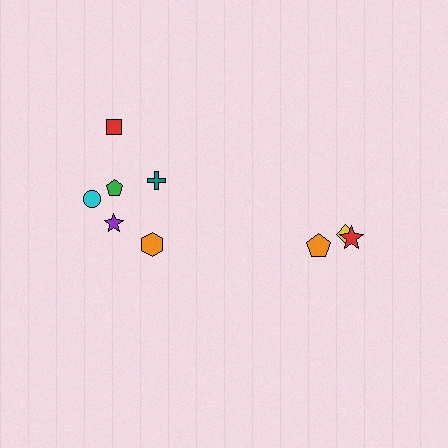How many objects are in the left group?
There are 6 objects.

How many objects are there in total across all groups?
There are 9 objects.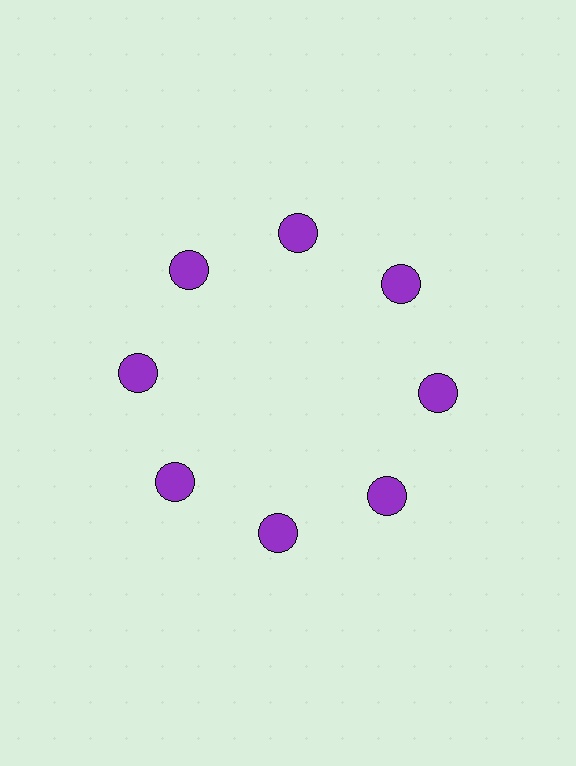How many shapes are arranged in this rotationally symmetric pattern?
There are 8 shapes, arranged in 8 groups of 1.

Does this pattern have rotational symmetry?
Yes, this pattern has 8-fold rotational symmetry. It looks the same after rotating 45 degrees around the center.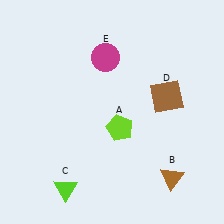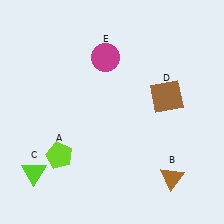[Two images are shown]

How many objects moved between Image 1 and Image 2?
2 objects moved between the two images.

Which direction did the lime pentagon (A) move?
The lime pentagon (A) moved left.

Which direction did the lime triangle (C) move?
The lime triangle (C) moved left.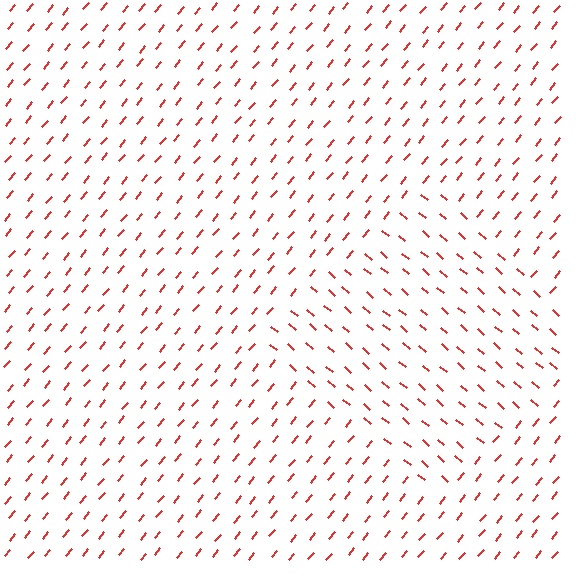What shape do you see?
I see a diamond.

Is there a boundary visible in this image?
Yes, there is a texture boundary formed by a change in line orientation.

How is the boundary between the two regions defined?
The boundary is defined purely by a change in line orientation (approximately 89 degrees difference). All lines are the same color and thickness.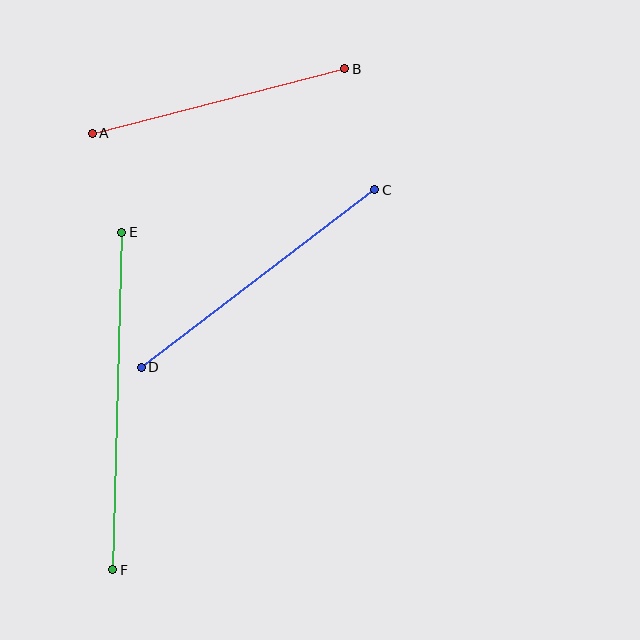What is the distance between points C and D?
The distance is approximately 293 pixels.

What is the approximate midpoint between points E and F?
The midpoint is at approximately (117, 401) pixels.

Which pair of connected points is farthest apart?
Points E and F are farthest apart.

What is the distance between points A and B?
The distance is approximately 261 pixels.